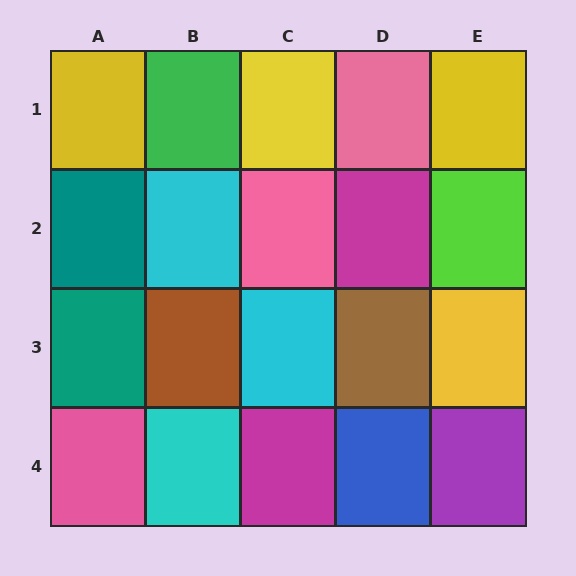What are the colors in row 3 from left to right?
Teal, brown, cyan, brown, yellow.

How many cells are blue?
1 cell is blue.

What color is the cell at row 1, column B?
Green.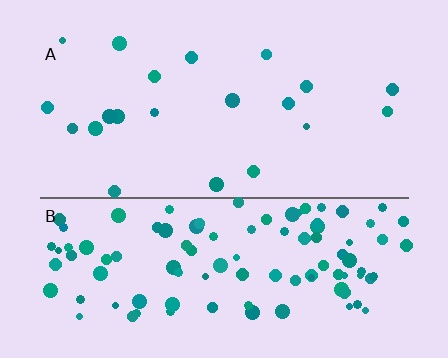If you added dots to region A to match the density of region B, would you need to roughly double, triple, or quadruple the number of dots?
Approximately quadruple.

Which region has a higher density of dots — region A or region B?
B (the bottom).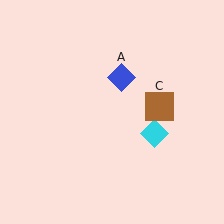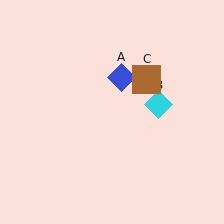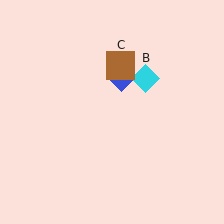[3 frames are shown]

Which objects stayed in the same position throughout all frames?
Blue diamond (object A) remained stationary.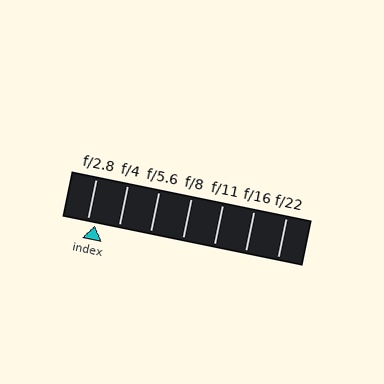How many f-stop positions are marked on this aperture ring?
There are 7 f-stop positions marked.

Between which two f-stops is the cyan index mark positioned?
The index mark is between f/2.8 and f/4.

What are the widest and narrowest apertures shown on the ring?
The widest aperture shown is f/2.8 and the narrowest is f/22.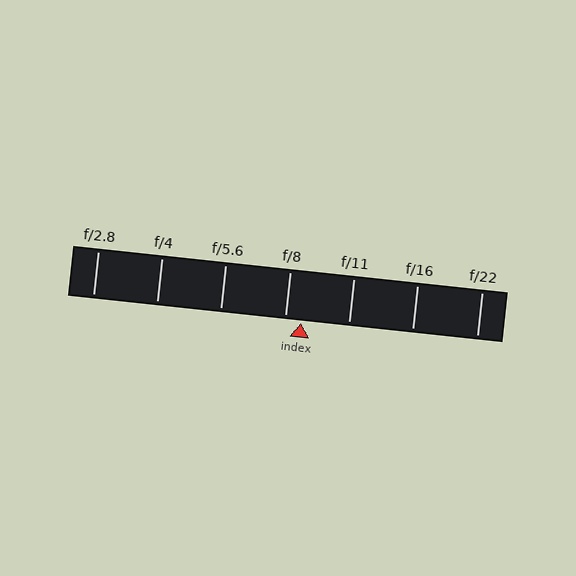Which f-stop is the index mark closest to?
The index mark is closest to f/8.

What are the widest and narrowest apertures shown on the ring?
The widest aperture shown is f/2.8 and the narrowest is f/22.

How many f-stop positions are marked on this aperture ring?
There are 7 f-stop positions marked.